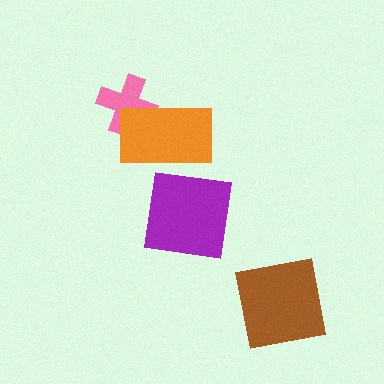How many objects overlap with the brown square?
0 objects overlap with the brown square.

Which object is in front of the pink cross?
The orange rectangle is in front of the pink cross.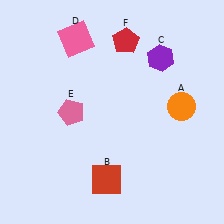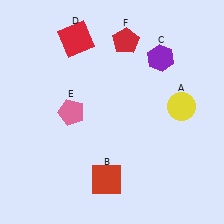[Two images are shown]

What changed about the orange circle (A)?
In Image 1, A is orange. In Image 2, it changed to yellow.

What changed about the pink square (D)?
In Image 1, D is pink. In Image 2, it changed to red.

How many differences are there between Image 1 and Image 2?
There are 2 differences between the two images.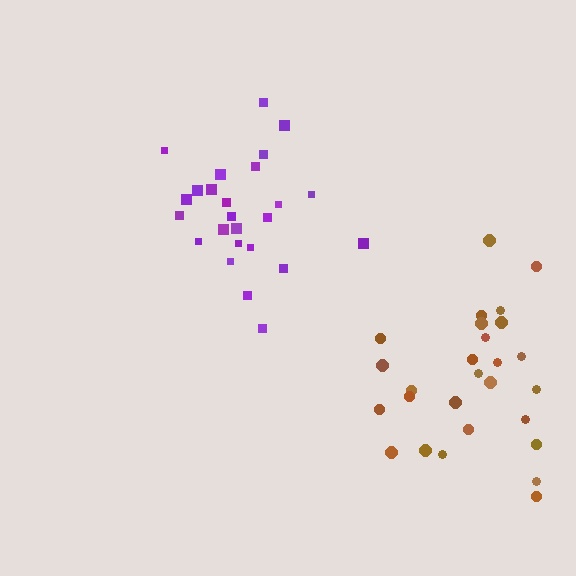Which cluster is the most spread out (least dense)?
Brown.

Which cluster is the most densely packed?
Purple.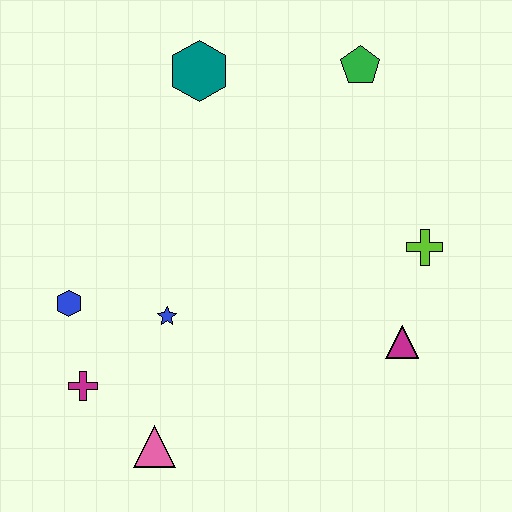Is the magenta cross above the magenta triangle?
No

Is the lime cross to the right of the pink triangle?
Yes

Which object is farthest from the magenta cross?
The green pentagon is farthest from the magenta cross.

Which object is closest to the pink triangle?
The magenta cross is closest to the pink triangle.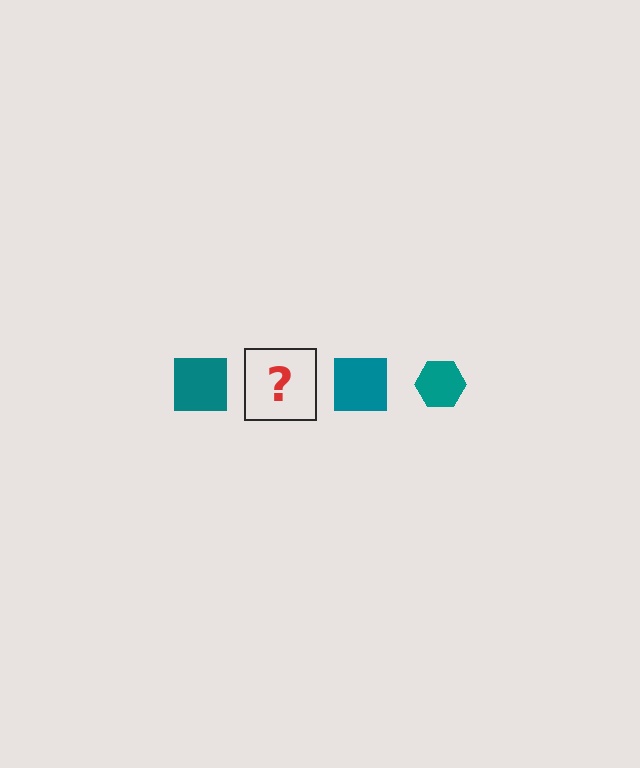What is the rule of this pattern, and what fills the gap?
The rule is that the pattern cycles through square, hexagon shapes in teal. The gap should be filled with a teal hexagon.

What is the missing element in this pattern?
The missing element is a teal hexagon.